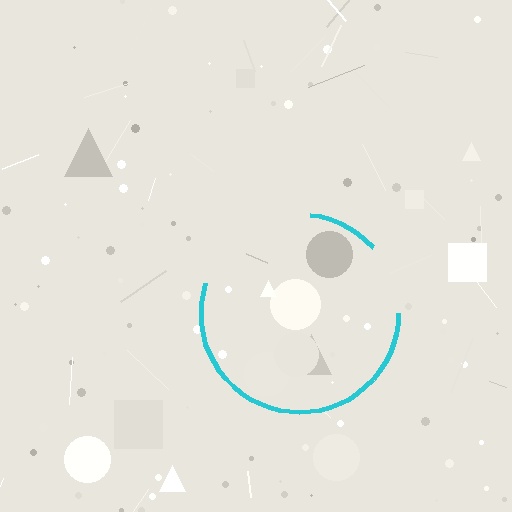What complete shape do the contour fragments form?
The contour fragments form a circle.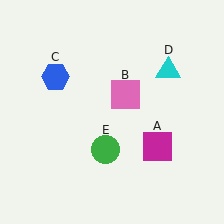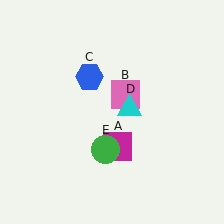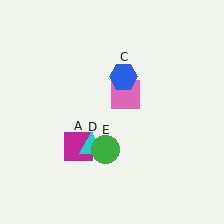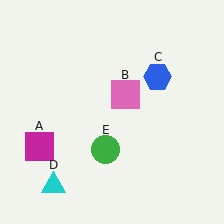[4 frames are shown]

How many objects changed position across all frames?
3 objects changed position: magenta square (object A), blue hexagon (object C), cyan triangle (object D).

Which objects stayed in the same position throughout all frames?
Pink square (object B) and green circle (object E) remained stationary.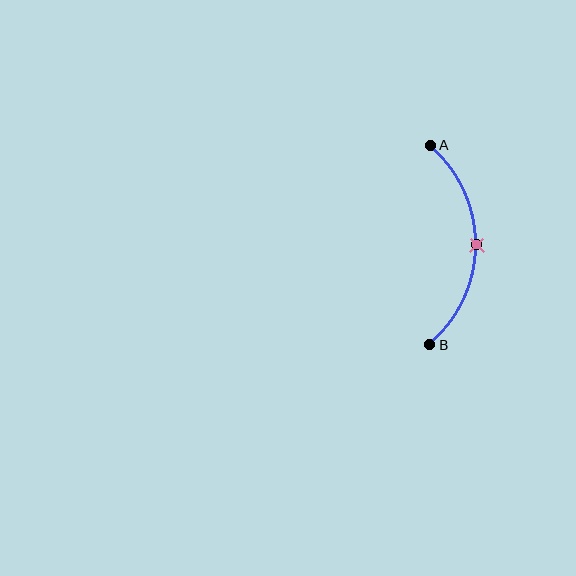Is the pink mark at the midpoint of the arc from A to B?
Yes. The pink mark lies on the arc at equal arc-length from both A and B — it is the arc midpoint.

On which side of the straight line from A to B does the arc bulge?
The arc bulges to the right of the straight line connecting A and B.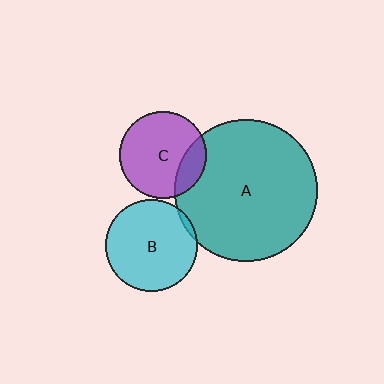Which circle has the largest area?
Circle A (teal).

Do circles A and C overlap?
Yes.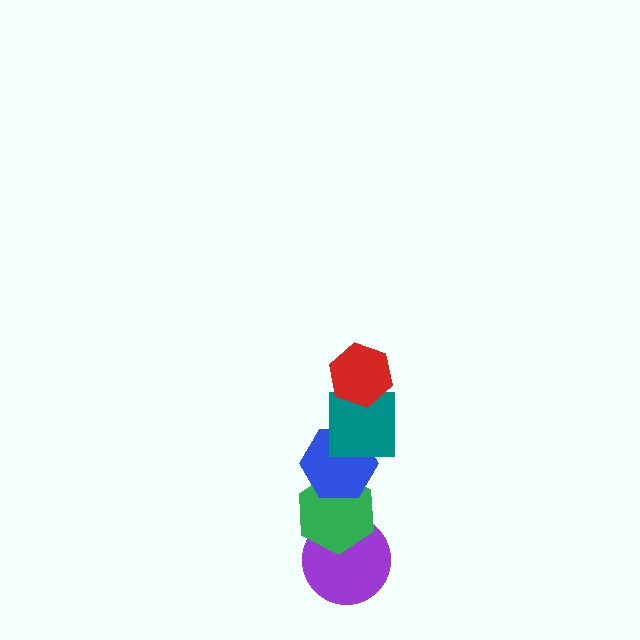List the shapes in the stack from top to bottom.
From top to bottom: the red hexagon, the teal square, the blue hexagon, the green hexagon, the purple circle.